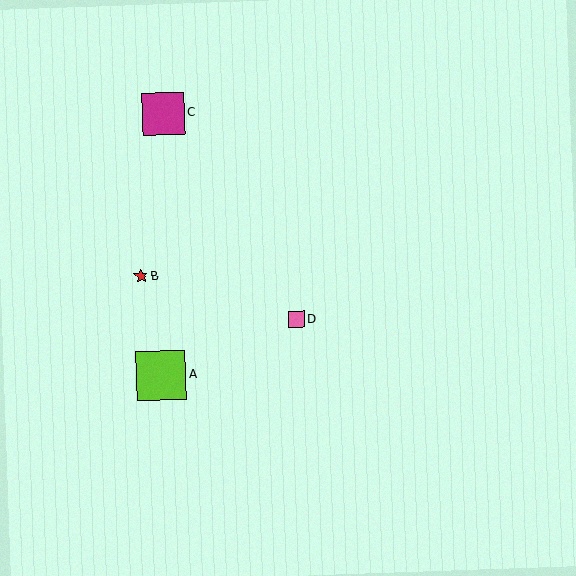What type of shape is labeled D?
Shape D is a pink square.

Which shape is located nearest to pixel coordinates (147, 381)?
The lime square (labeled A) at (161, 375) is nearest to that location.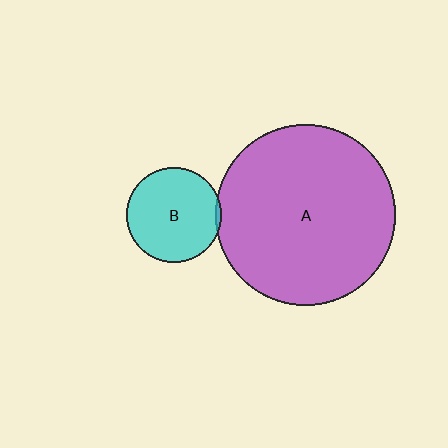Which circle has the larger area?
Circle A (purple).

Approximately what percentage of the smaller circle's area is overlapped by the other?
Approximately 5%.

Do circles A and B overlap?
Yes.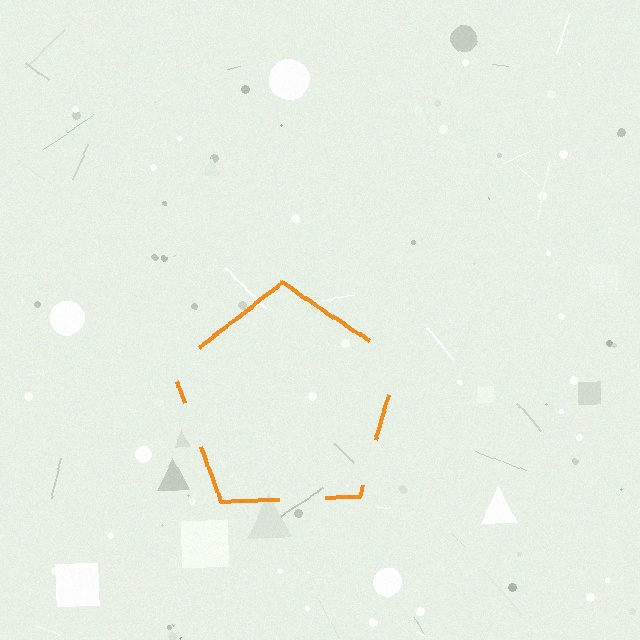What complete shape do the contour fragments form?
The contour fragments form a pentagon.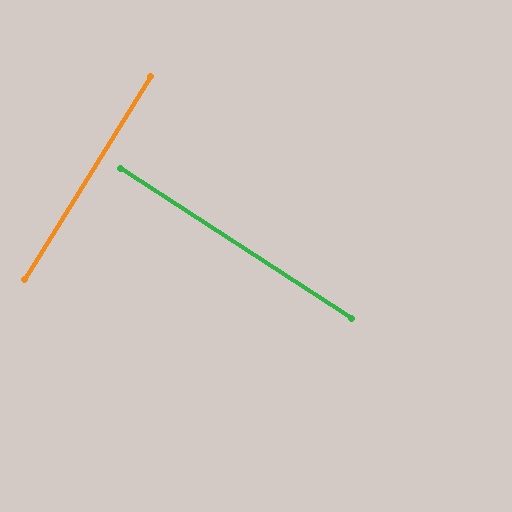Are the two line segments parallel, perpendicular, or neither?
Perpendicular — they meet at approximately 89°.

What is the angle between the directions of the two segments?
Approximately 89 degrees.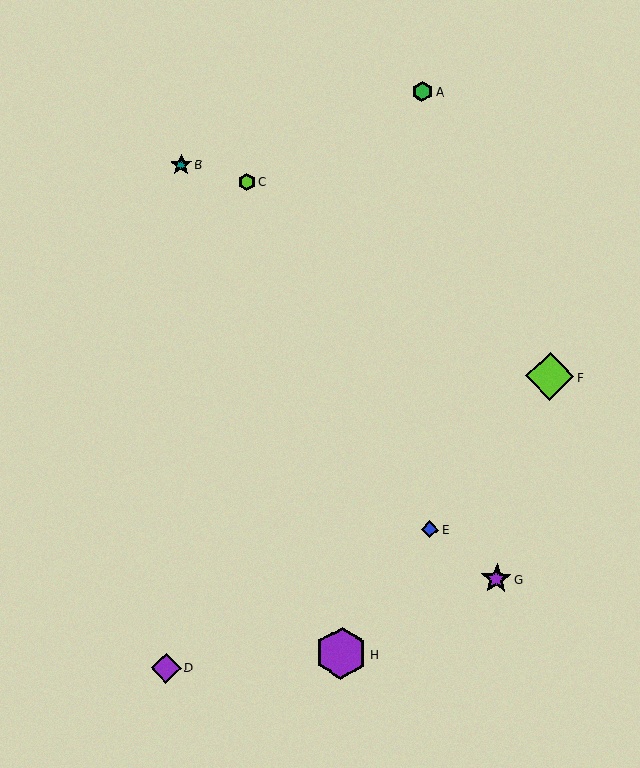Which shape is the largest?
The purple hexagon (labeled H) is the largest.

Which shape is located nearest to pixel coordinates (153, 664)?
The purple diamond (labeled D) at (166, 668) is nearest to that location.